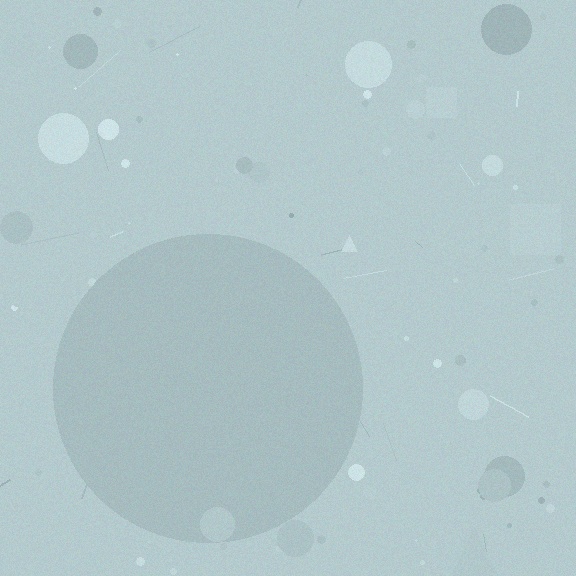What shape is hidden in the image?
A circle is hidden in the image.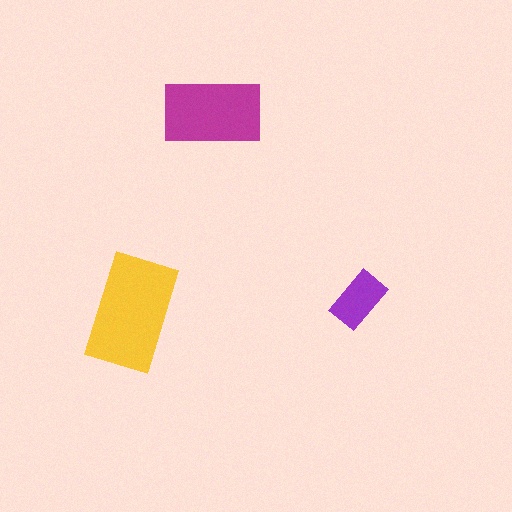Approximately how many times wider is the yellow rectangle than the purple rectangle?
About 2 times wider.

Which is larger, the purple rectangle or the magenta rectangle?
The magenta one.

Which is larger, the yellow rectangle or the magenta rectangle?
The yellow one.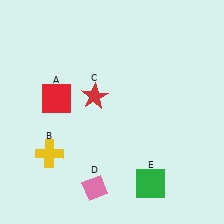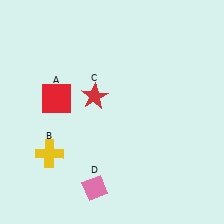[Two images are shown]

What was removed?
The green square (E) was removed in Image 2.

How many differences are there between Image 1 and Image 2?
There is 1 difference between the two images.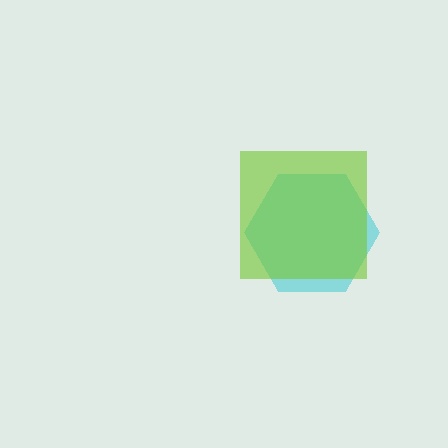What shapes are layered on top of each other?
The layered shapes are: a cyan hexagon, a lime square.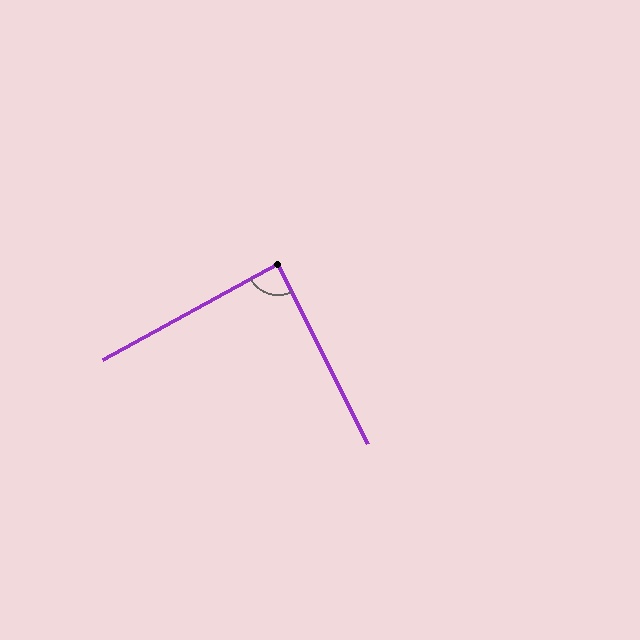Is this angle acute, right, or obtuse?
It is approximately a right angle.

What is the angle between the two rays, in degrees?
Approximately 88 degrees.